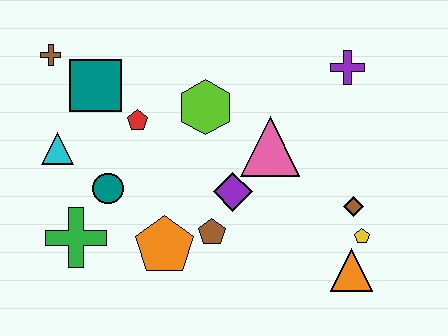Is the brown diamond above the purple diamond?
No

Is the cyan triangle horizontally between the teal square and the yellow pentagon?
No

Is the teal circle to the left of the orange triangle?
Yes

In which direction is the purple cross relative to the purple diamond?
The purple cross is above the purple diamond.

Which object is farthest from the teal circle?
The purple cross is farthest from the teal circle.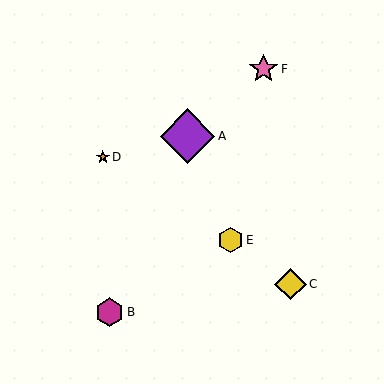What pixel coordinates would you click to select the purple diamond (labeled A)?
Click at (188, 136) to select the purple diamond A.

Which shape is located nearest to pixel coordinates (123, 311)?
The magenta hexagon (labeled B) at (109, 312) is nearest to that location.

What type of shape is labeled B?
Shape B is a magenta hexagon.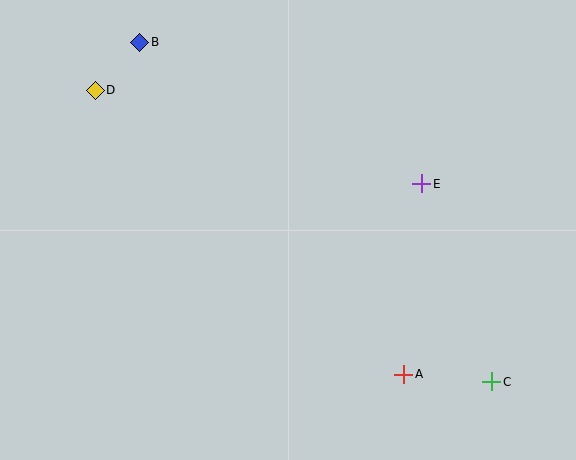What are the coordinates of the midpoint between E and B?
The midpoint between E and B is at (281, 113).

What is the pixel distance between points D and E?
The distance between D and E is 340 pixels.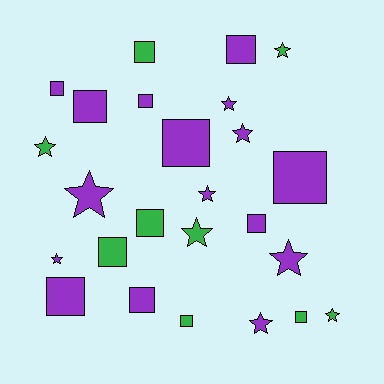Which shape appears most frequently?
Square, with 14 objects.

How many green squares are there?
There are 5 green squares.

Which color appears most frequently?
Purple, with 16 objects.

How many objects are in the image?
There are 25 objects.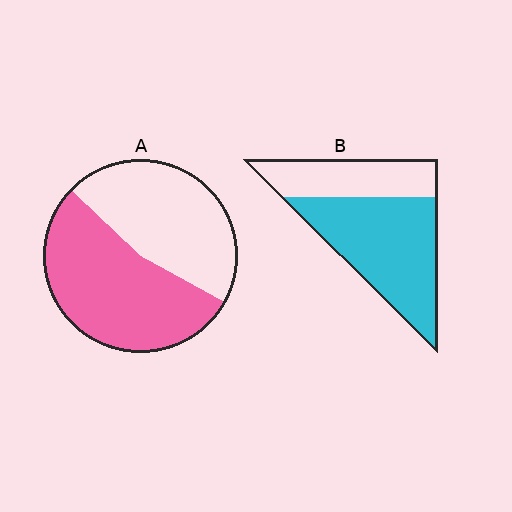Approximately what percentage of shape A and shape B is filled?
A is approximately 55% and B is approximately 65%.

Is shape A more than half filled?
Yes.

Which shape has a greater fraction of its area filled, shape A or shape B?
Shape B.